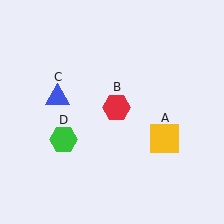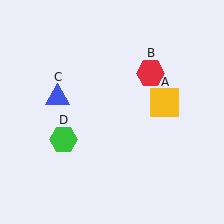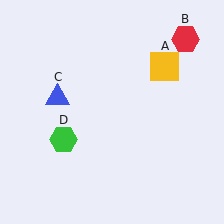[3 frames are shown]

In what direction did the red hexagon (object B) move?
The red hexagon (object B) moved up and to the right.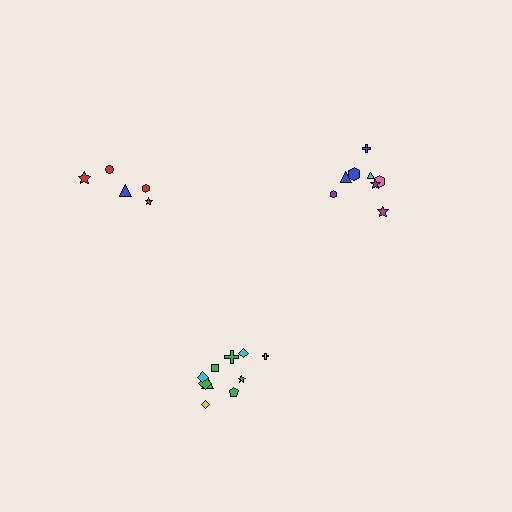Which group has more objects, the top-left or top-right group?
The top-right group.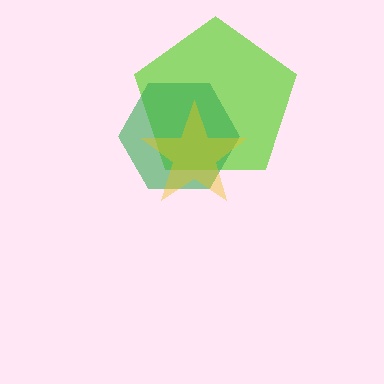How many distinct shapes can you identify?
There are 3 distinct shapes: a lime pentagon, a green hexagon, a yellow star.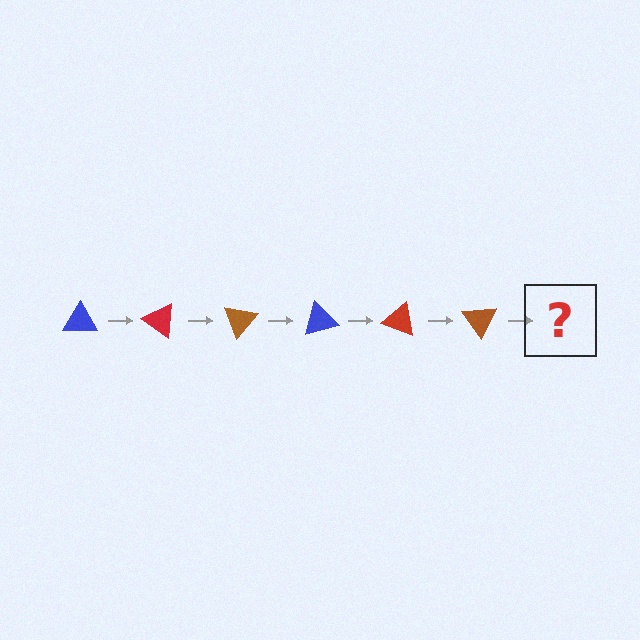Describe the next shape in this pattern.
It should be a blue triangle, rotated 210 degrees from the start.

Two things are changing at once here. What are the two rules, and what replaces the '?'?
The two rules are that it rotates 35 degrees each step and the color cycles through blue, red, and brown. The '?' should be a blue triangle, rotated 210 degrees from the start.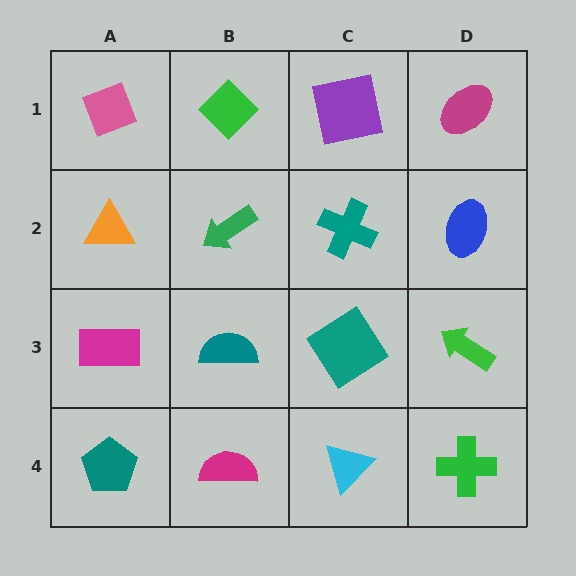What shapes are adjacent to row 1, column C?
A teal cross (row 2, column C), a green diamond (row 1, column B), a magenta ellipse (row 1, column D).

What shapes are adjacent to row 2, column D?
A magenta ellipse (row 1, column D), a green arrow (row 3, column D), a teal cross (row 2, column C).